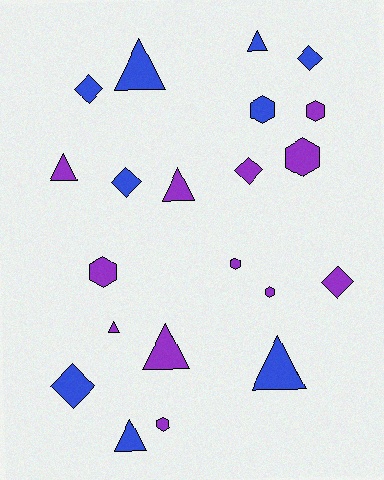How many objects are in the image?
There are 21 objects.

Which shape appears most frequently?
Triangle, with 8 objects.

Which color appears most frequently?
Purple, with 12 objects.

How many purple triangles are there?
There are 4 purple triangles.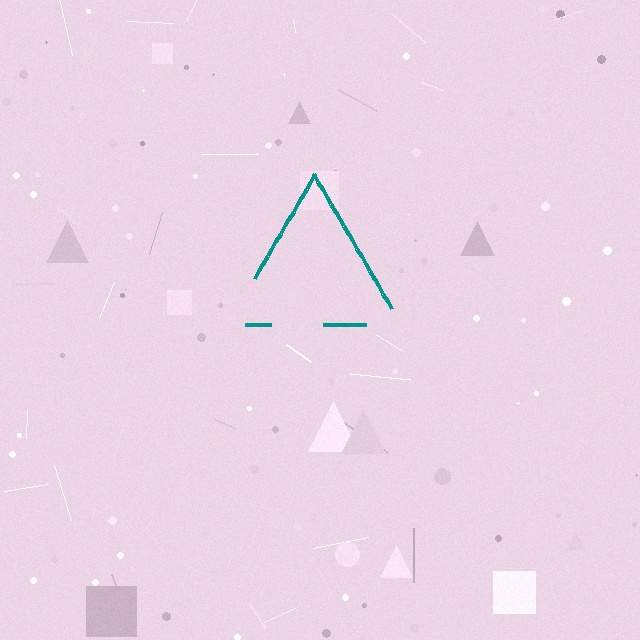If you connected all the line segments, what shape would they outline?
They would outline a triangle.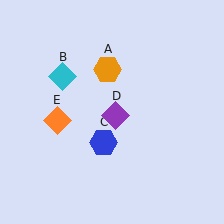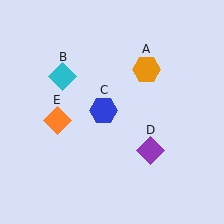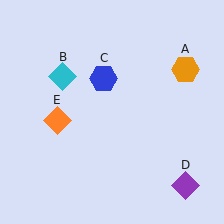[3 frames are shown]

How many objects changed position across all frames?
3 objects changed position: orange hexagon (object A), blue hexagon (object C), purple diamond (object D).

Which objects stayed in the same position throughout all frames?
Cyan diamond (object B) and orange diamond (object E) remained stationary.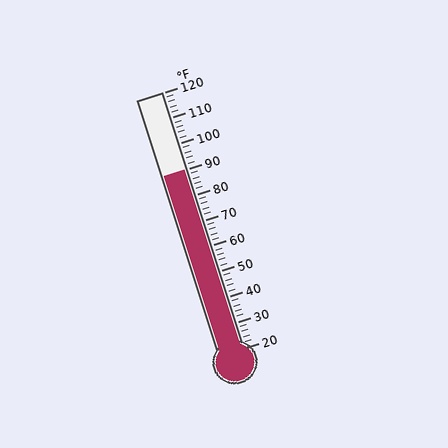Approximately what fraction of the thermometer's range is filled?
The thermometer is filled to approximately 70% of its range.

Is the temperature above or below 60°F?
The temperature is above 60°F.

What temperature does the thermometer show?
The thermometer shows approximately 90°F.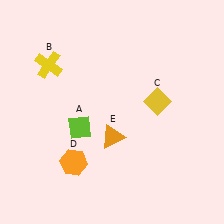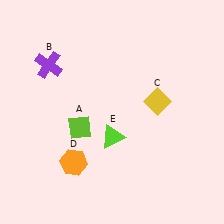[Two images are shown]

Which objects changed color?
B changed from yellow to purple. E changed from orange to lime.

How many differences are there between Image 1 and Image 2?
There are 2 differences between the two images.